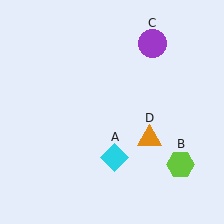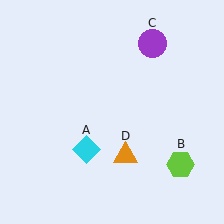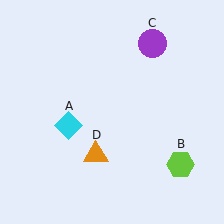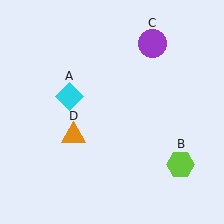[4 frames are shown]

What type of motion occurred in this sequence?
The cyan diamond (object A), orange triangle (object D) rotated clockwise around the center of the scene.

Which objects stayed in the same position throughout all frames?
Lime hexagon (object B) and purple circle (object C) remained stationary.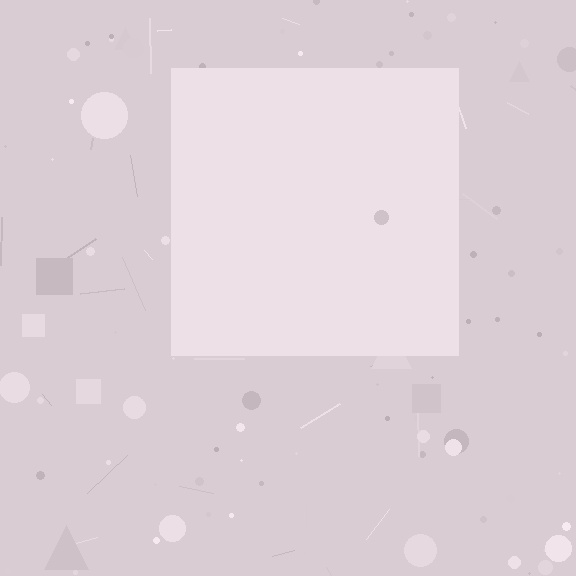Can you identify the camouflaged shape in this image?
The camouflaged shape is a square.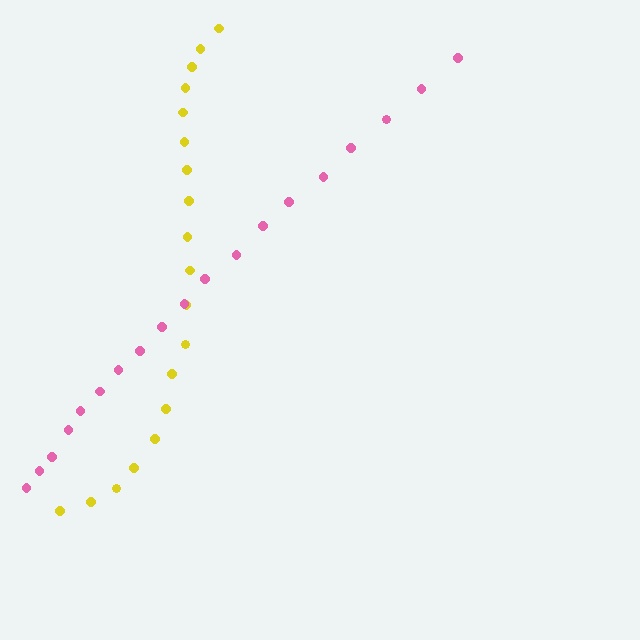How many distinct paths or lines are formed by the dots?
There are 2 distinct paths.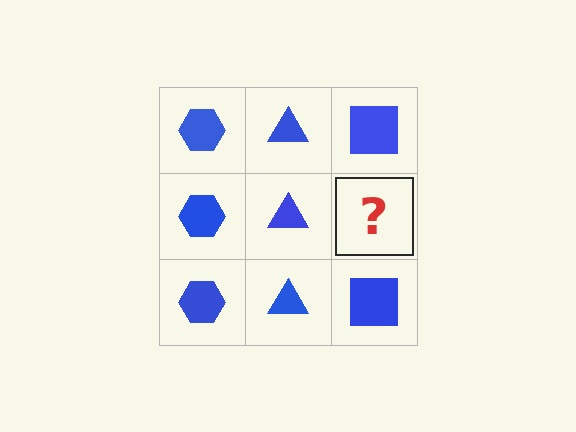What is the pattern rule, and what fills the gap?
The rule is that each column has a consistent shape. The gap should be filled with a blue square.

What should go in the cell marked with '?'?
The missing cell should contain a blue square.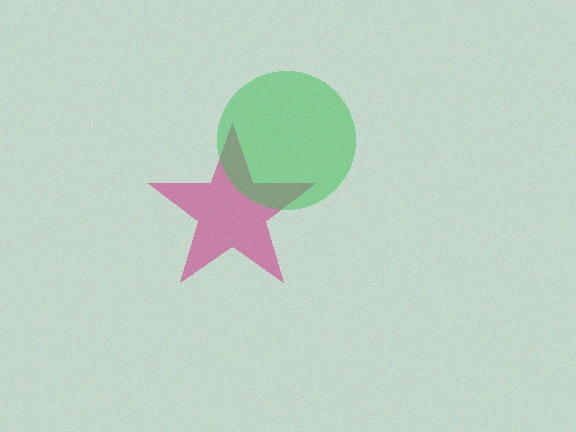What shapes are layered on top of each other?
The layered shapes are: a magenta star, a green circle.